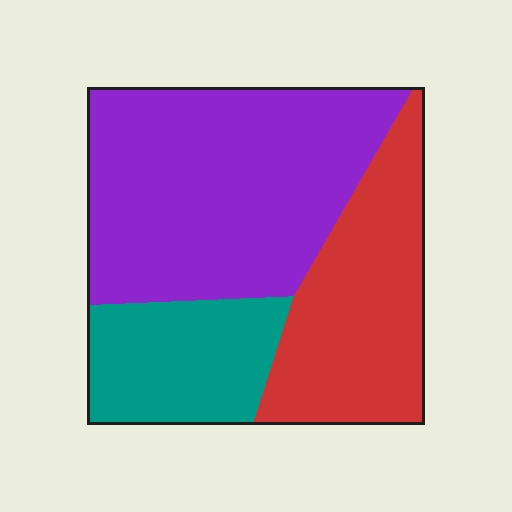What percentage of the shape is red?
Red takes up between a sixth and a third of the shape.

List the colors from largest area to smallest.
From largest to smallest: purple, red, teal.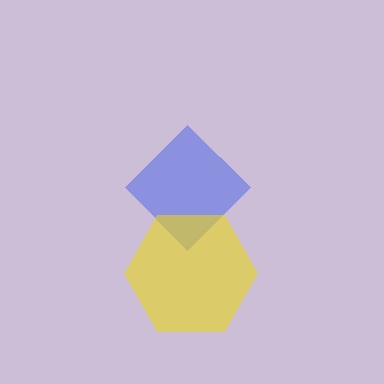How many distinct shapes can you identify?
There are 2 distinct shapes: a blue diamond, a yellow hexagon.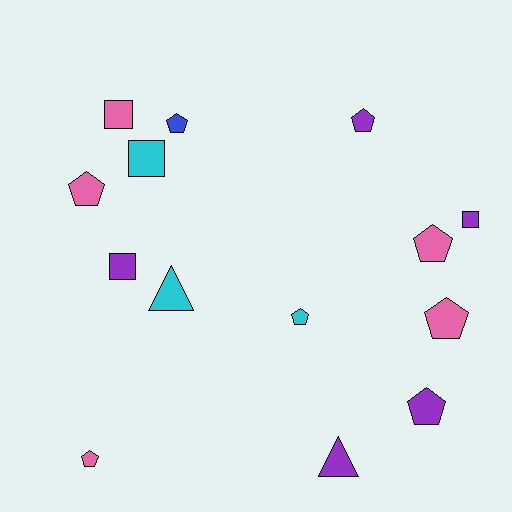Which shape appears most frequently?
Pentagon, with 8 objects.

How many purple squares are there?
There are 2 purple squares.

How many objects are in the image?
There are 14 objects.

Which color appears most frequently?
Pink, with 5 objects.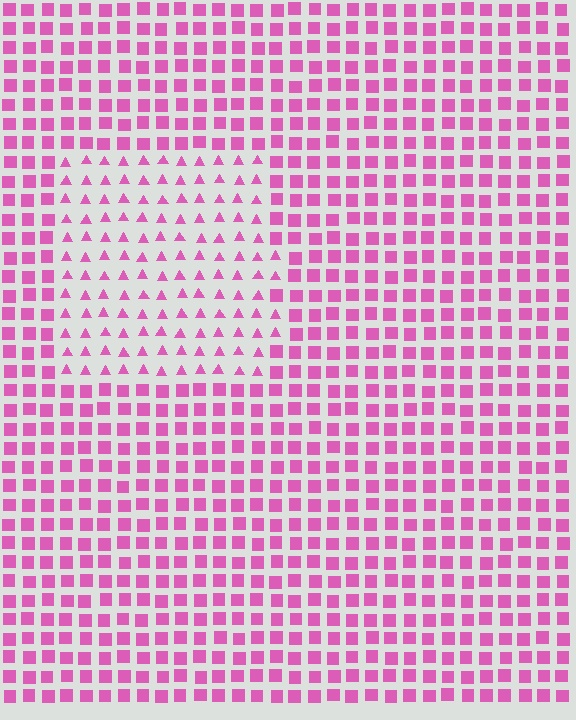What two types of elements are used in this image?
The image uses triangles inside the rectangle region and squares outside it.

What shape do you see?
I see a rectangle.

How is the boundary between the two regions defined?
The boundary is defined by a change in element shape: triangles inside vs. squares outside. All elements share the same color and spacing.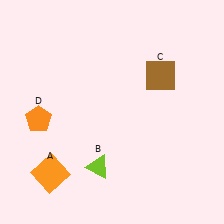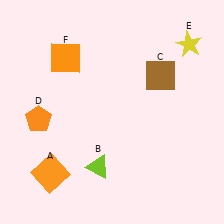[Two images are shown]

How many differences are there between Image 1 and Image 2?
There are 2 differences between the two images.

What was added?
A yellow star (E), an orange square (F) were added in Image 2.